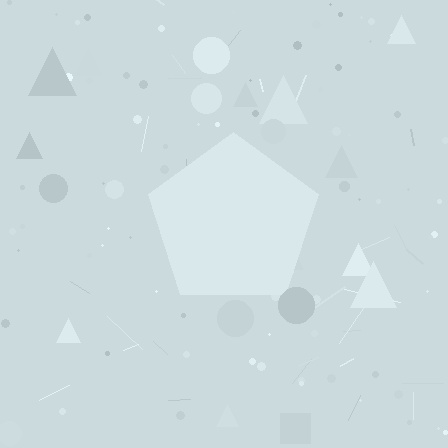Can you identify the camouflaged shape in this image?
The camouflaged shape is a pentagon.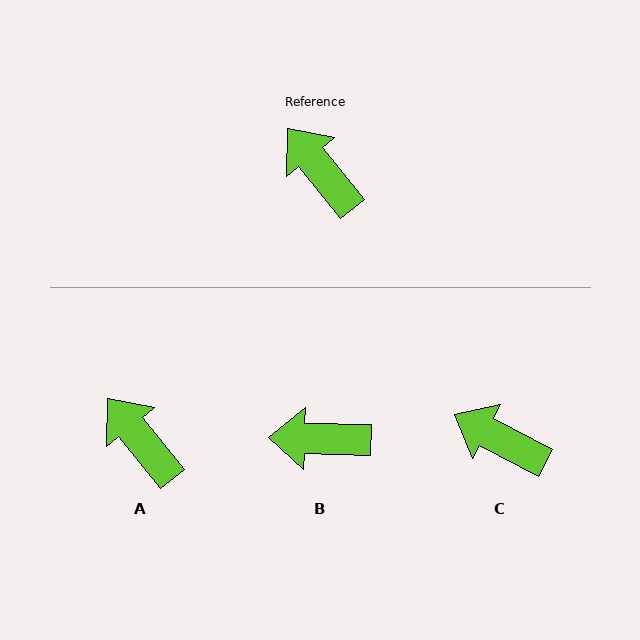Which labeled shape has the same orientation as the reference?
A.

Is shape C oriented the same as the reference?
No, it is off by about 23 degrees.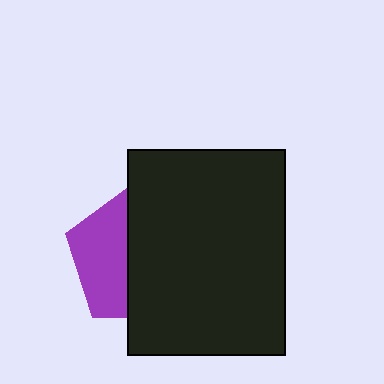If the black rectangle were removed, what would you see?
You would see the complete purple pentagon.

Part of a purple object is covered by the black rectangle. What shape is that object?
It is a pentagon.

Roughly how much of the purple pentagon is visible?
A small part of it is visible (roughly 40%).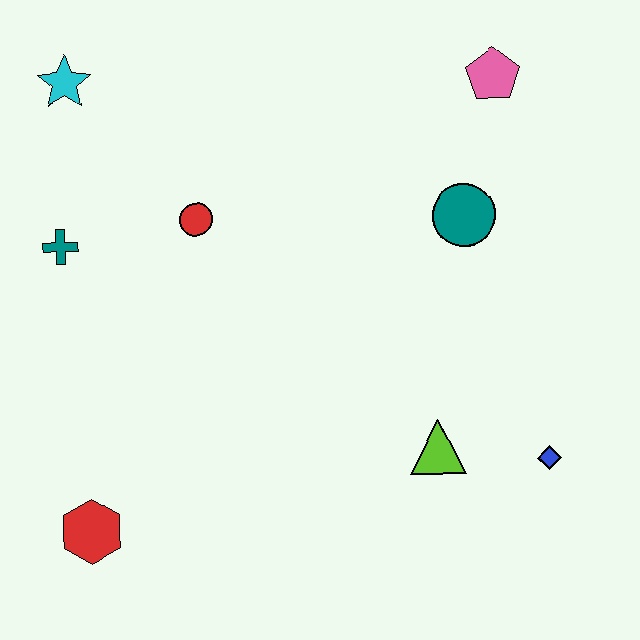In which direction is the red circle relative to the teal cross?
The red circle is to the right of the teal cross.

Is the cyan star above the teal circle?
Yes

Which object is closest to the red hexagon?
The teal cross is closest to the red hexagon.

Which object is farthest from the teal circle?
The red hexagon is farthest from the teal circle.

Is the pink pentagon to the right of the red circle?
Yes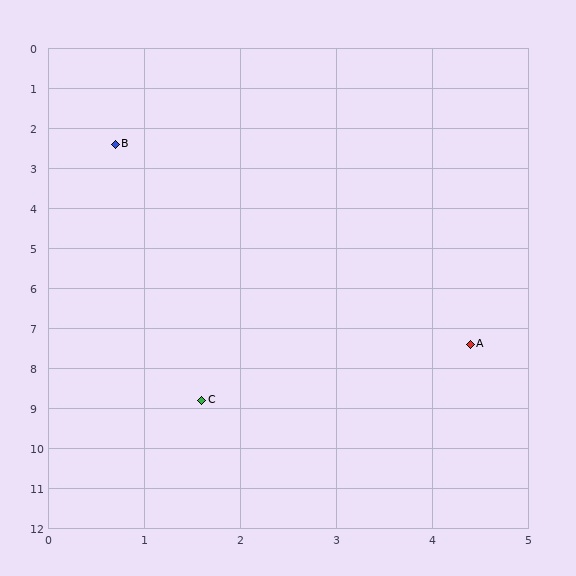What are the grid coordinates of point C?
Point C is at approximately (1.6, 8.8).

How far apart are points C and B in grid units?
Points C and B are about 6.5 grid units apart.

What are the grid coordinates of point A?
Point A is at approximately (4.4, 7.4).